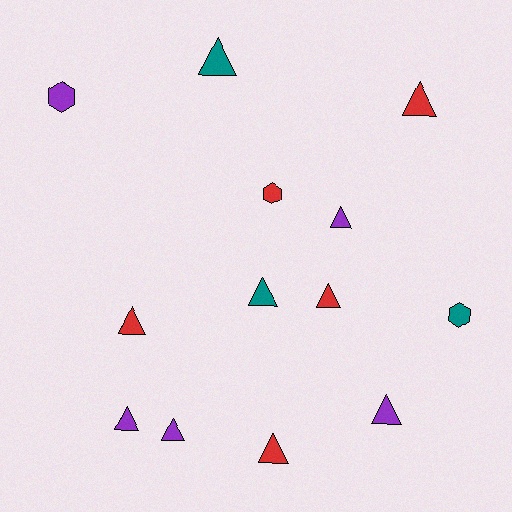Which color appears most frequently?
Purple, with 5 objects.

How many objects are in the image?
There are 13 objects.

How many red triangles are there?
There are 4 red triangles.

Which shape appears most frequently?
Triangle, with 10 objects.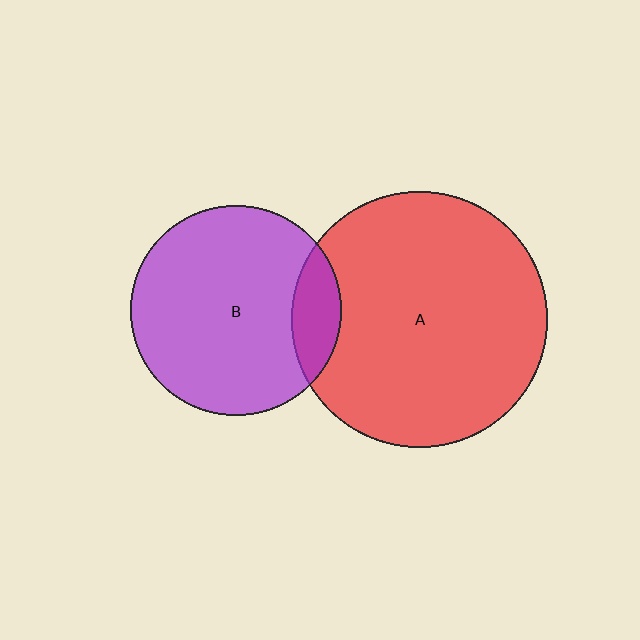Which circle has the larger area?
Circle A (red).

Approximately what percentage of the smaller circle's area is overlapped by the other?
Approximately 15%.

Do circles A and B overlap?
Yes.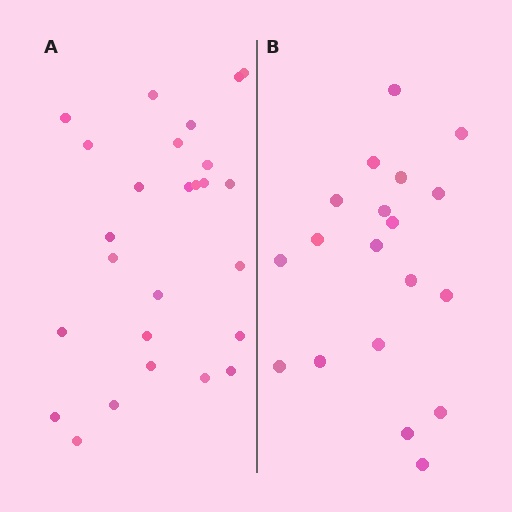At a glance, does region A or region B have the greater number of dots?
Region A (the left region) has more dots.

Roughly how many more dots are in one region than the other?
Region A has roughly 8 or so more dots than region B.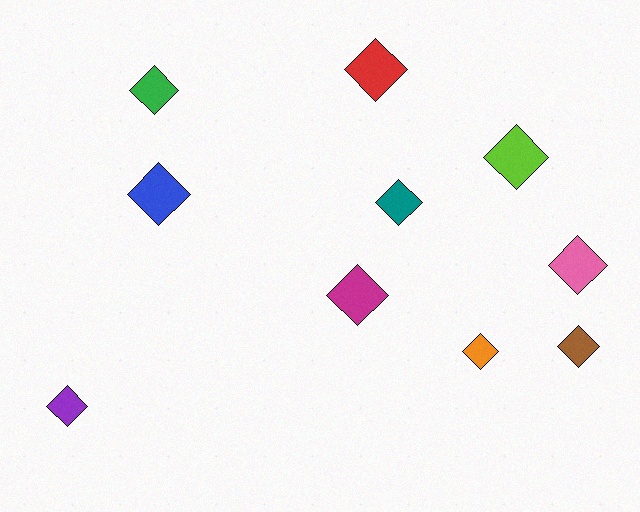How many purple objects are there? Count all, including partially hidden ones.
There is 1 purple object.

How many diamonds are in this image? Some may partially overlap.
There are 10 diamonds.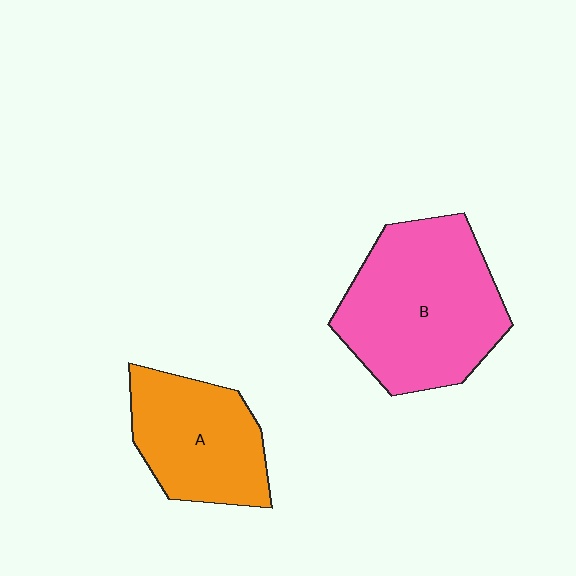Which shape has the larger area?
Shape B (pink).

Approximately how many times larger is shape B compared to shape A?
Approximately 1.5 times.